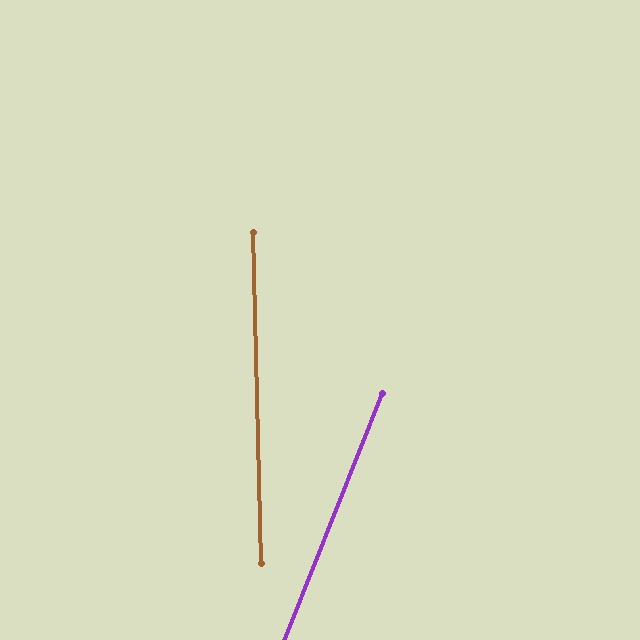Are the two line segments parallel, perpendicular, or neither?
Neither parallel nor perpendicular — they differ by about 23°.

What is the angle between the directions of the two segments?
Approximately 23 degrees.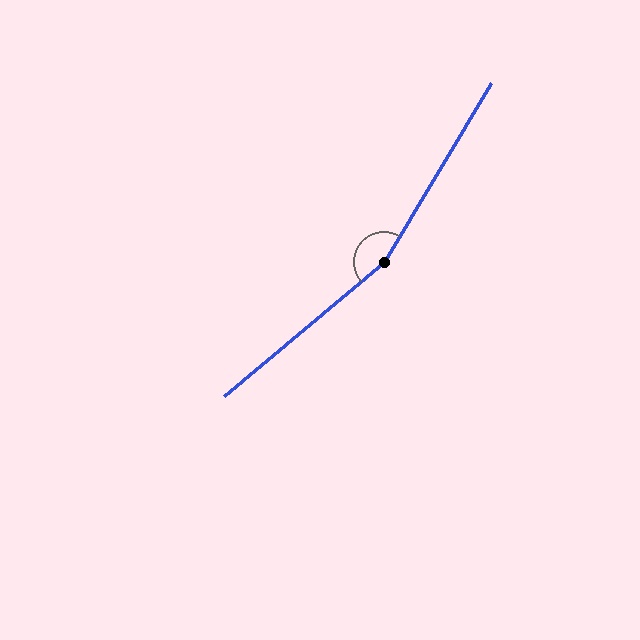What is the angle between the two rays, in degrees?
Approximately 161 degrees.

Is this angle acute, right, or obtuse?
It is obtuse.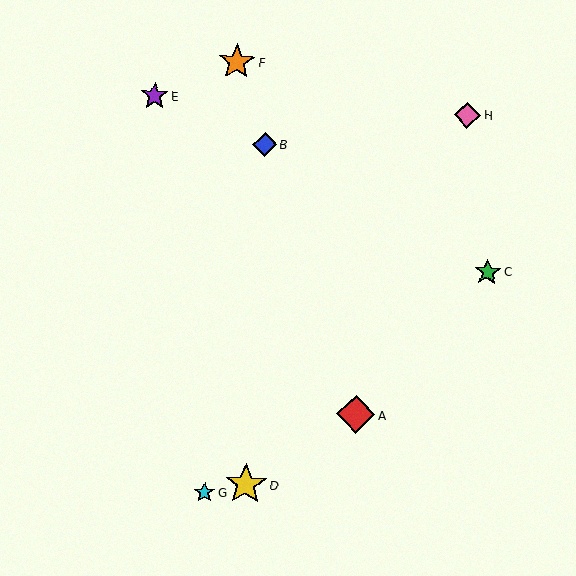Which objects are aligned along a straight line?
Objects A, B, F are aligned along a straight line.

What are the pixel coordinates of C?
Object C is at (487, 272).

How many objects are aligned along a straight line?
3 objects (A, B, F) are aligned along a straight line.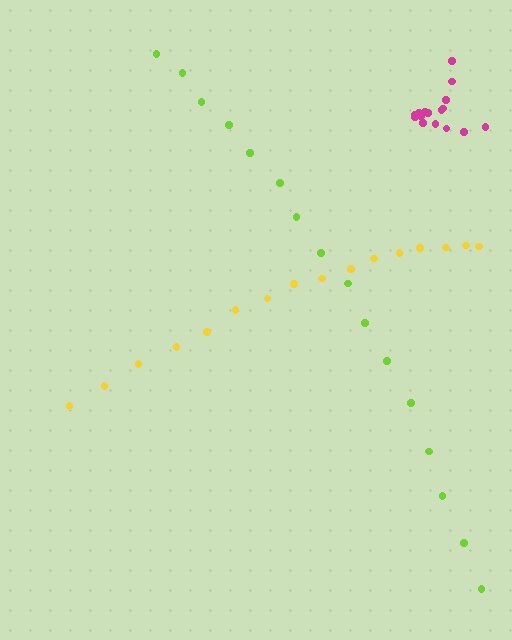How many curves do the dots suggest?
There are 3 distinct paths.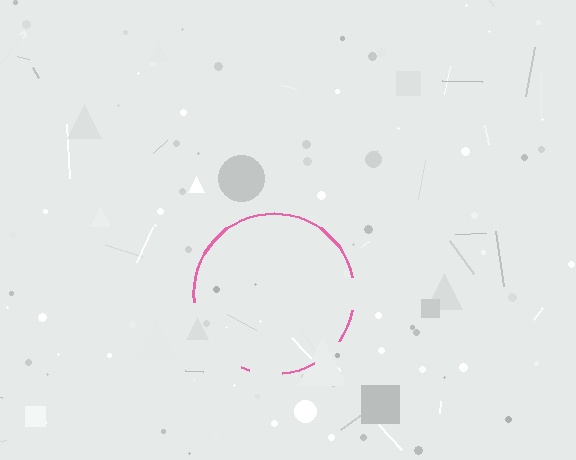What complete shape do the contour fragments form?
The contour fragments form a circle.